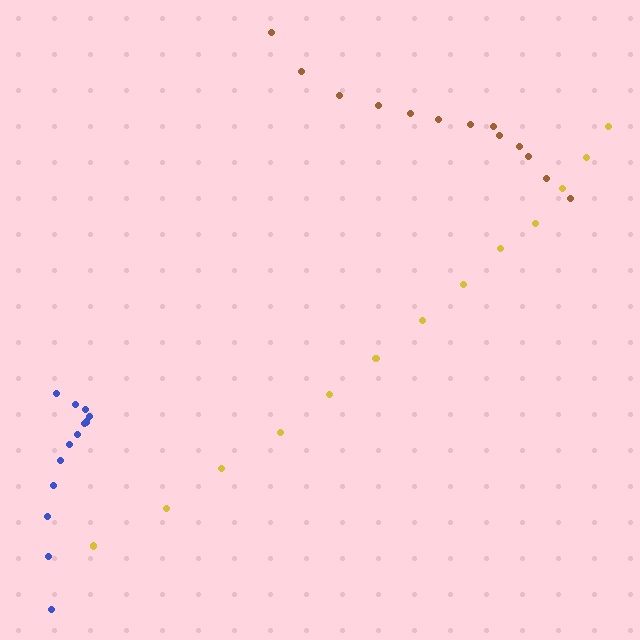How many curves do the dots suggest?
There are 3 distinct paths.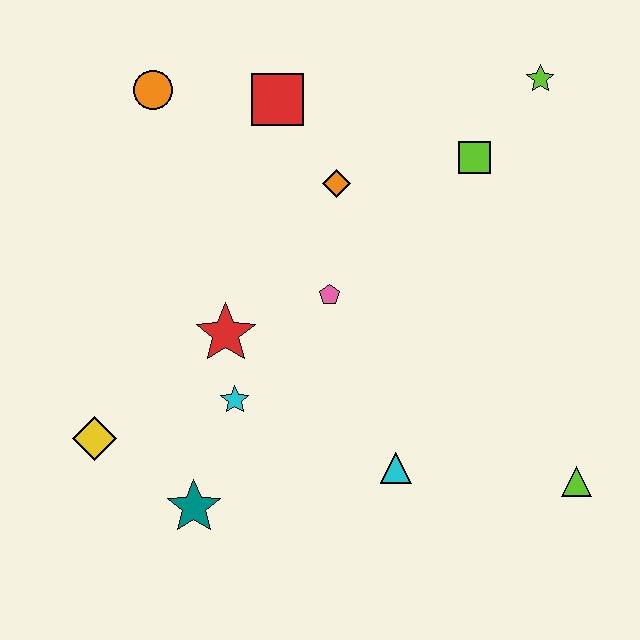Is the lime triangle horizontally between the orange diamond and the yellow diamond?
No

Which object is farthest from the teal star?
The lime star is farthest from the teal star.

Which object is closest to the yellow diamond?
The teal star is closest to the yellow diamond.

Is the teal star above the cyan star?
No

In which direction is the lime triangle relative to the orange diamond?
The lime triangle is below the orange diamond.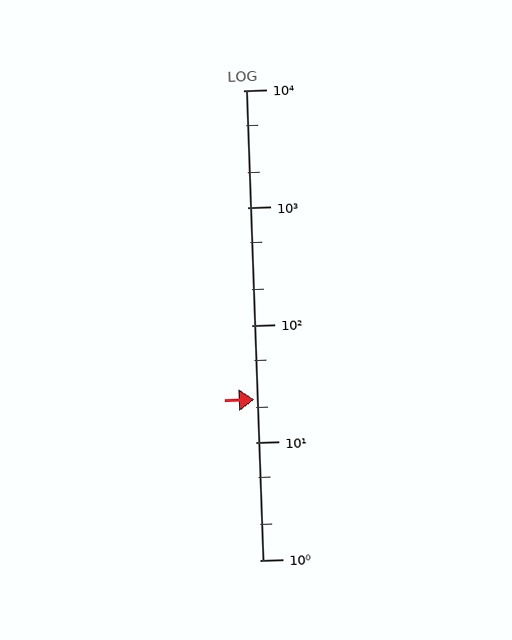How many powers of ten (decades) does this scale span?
The scale spans 4 decades, from 1 to 10000.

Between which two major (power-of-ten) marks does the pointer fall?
The pointer is between 10 and 100.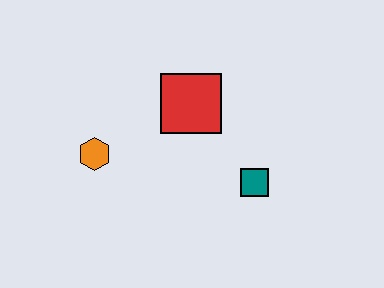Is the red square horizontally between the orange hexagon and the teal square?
Yes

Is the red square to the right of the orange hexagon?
Yes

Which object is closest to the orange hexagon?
The red square is closest to the orange hexagon.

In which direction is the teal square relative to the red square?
The teal square is below the red square.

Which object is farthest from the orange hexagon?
The teal square is farthest from the orange hexagon.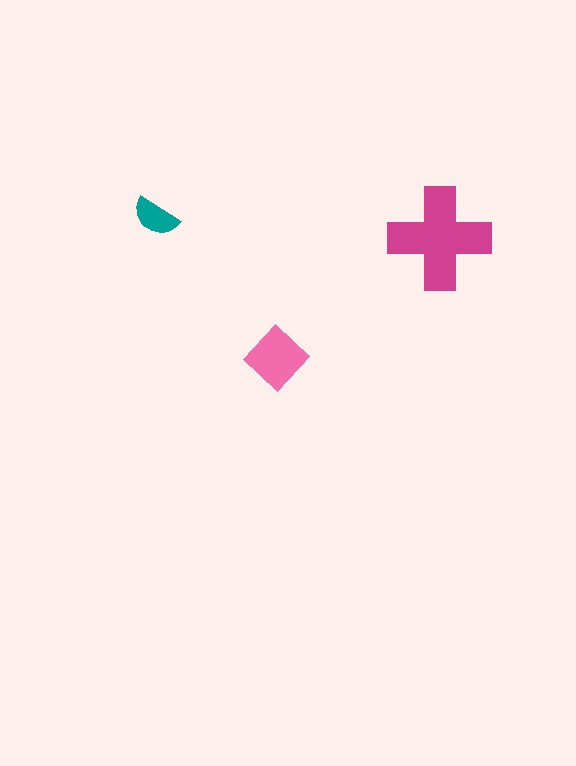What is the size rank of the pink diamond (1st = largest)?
2nd.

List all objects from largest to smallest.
The magenta cross, the pink diamond, the teal semicircle.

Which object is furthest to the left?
The teal semicircle is leftmost.